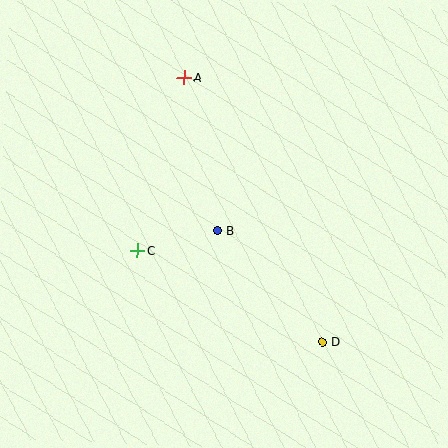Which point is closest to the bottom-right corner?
Point D is closest to the bottom-right corner.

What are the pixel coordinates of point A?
Point A is at (184, 77).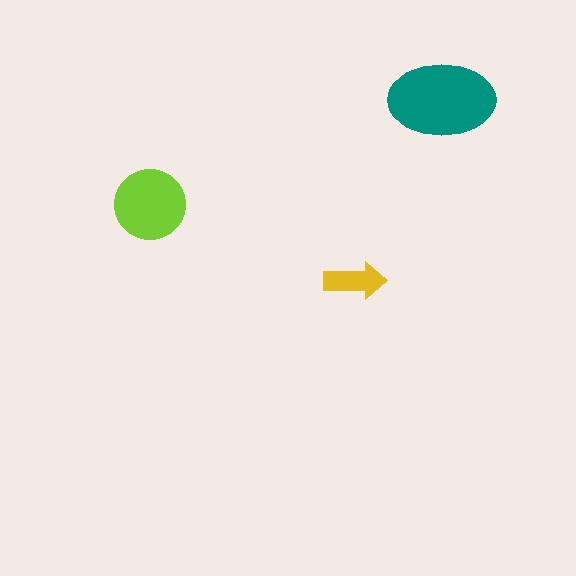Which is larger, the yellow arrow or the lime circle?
The lime circle.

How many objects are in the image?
There are 3 objects in the image.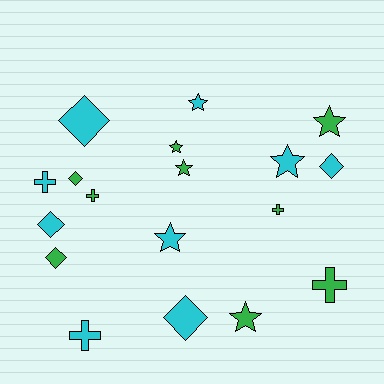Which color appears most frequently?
Cyan, with 9 objects.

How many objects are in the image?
There are 18 objects.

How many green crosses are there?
There are 3 green crosses.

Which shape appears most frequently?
Star, with 7 objects.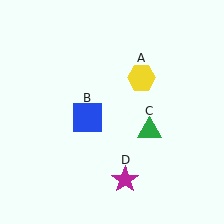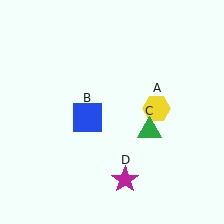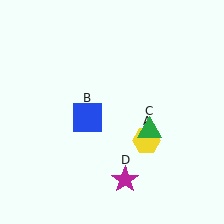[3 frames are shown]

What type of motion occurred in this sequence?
The yellow hexagon (object A) rotated clockwise around the center of the scene.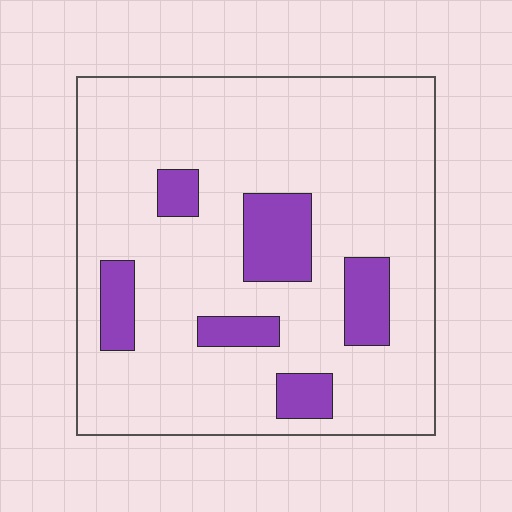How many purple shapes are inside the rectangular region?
6.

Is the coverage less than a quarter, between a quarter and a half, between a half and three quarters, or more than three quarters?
Less than a quarter.